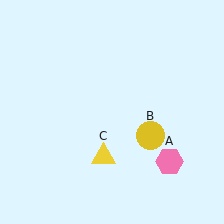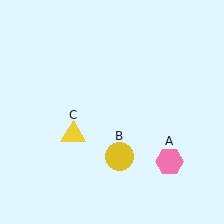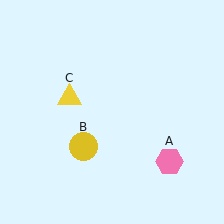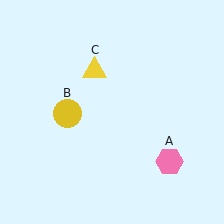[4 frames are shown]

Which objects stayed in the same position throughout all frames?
Pink hexagon (object A) remained stationary.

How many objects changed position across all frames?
2 objects changed position: yellow circle (object B), yellow triangle (object C).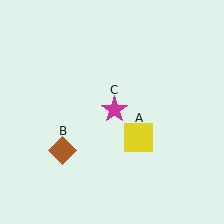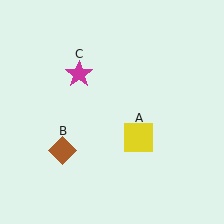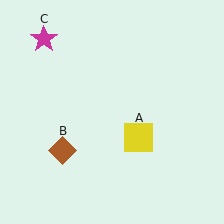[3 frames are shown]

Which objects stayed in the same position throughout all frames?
Yellow square (object A) and brown diamond (object B) remained stationary.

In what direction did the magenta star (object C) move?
The magenta star (object C) moved up and to the left.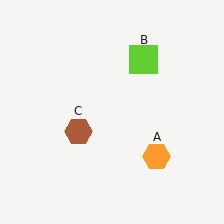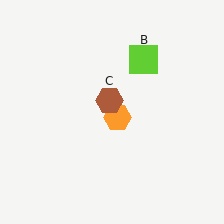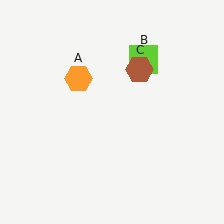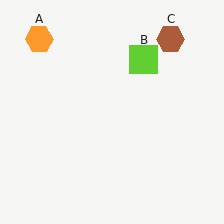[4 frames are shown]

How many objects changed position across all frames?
2 objects changed position: orange hexagon (object A), brown hexagon (object C).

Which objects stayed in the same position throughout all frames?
Lime square (object B) remained stationary.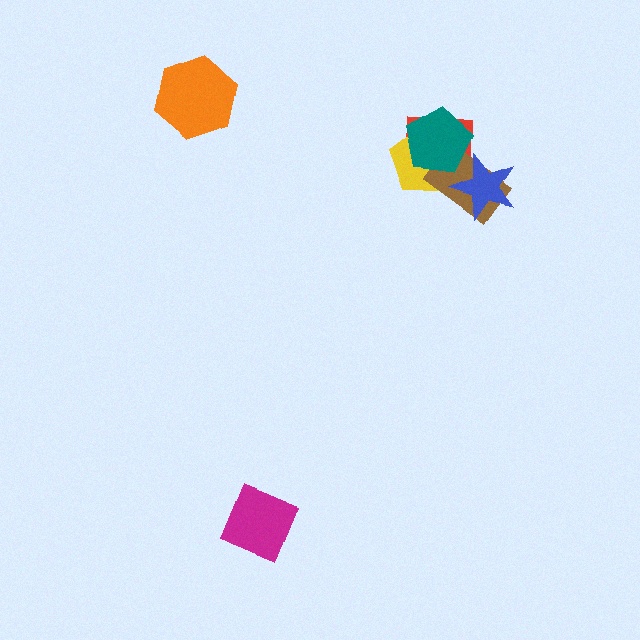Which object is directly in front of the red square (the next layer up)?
The yellow pentagon is directly in front of the red square.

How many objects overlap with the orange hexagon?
0 objects overlap with the orange hexagon.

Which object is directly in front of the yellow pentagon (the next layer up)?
The brown rectangle is directly in front of the yellow pentagon.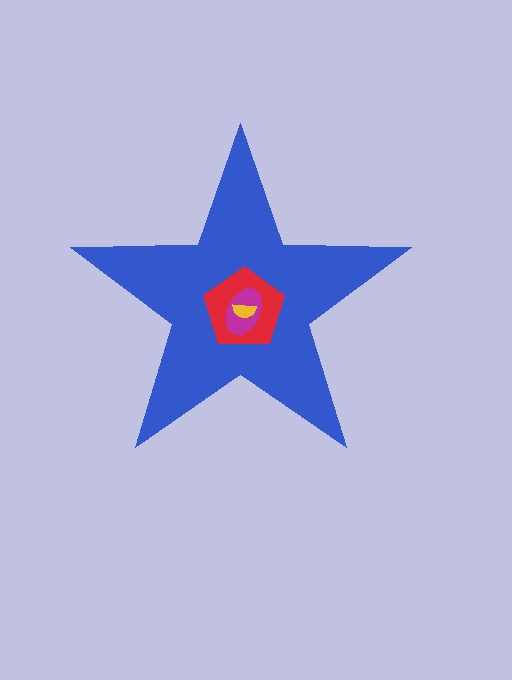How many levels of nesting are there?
4.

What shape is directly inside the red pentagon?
The magenta ellipse.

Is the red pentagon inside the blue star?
Yes.